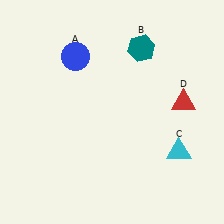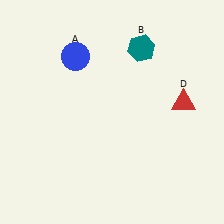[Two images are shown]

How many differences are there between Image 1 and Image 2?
There is 1 difference between the two images.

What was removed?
The cyan triangle (C) was removed in Image 2.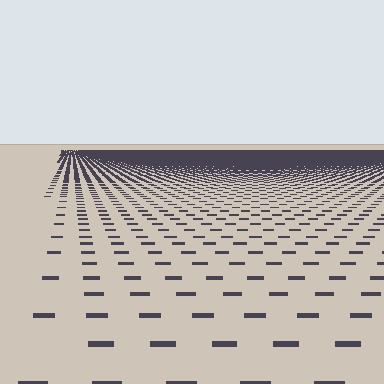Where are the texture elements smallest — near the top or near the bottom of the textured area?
Near the top.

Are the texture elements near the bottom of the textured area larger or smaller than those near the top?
Larger. Near the bottom, elements are closer to the viewer and appear at a bigger on-screen size.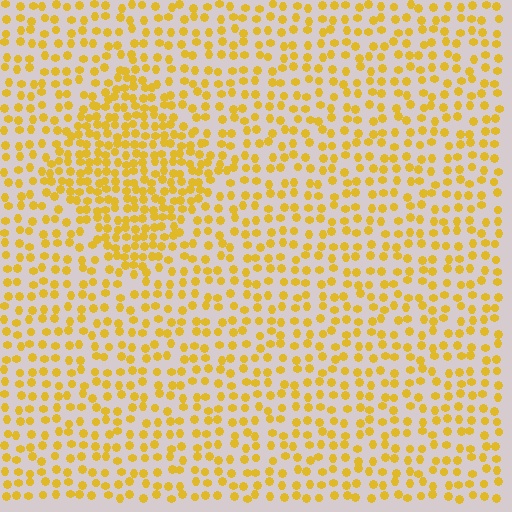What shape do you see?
I see a diamond.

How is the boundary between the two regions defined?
The boundary is defined by a change in element density (approximately 1.8x ratio). All elements are the same color, size, and shape.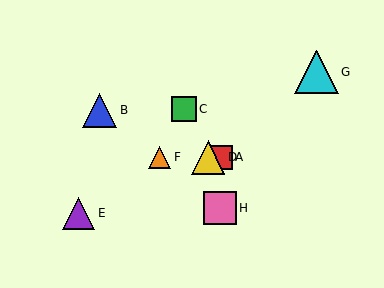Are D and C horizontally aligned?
No, D is at y≈157 and C is at y≈109.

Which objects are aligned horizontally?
Objects A, D, F are aligned horizontally.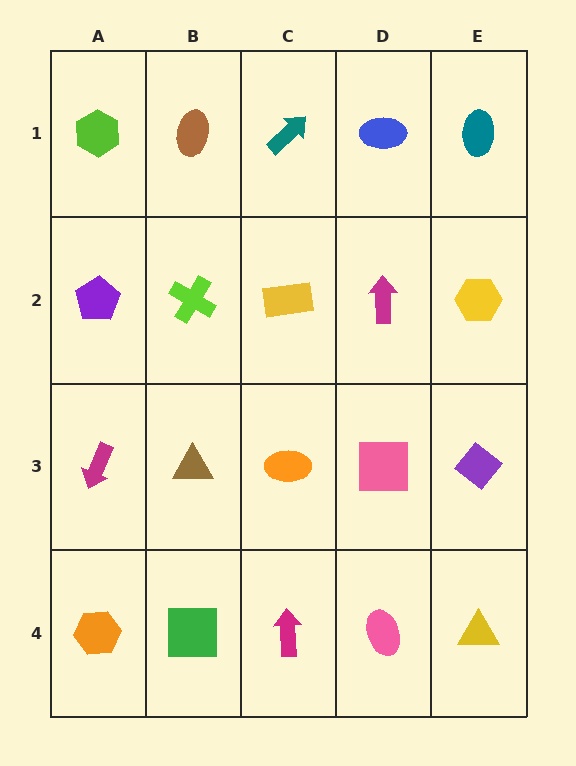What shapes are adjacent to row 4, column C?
An orange ellipse (row 3, column C), a green square (row 4, column B), a pink ellipse (row 4, column D).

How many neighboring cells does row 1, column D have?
3.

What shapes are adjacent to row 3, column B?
A lime cross (row 2, column B), a green square (row 4, column B), a magenta arrow (row 3, column A), an orange ellipse (row 3, column C).